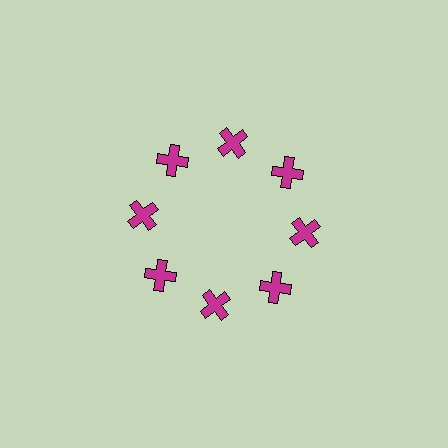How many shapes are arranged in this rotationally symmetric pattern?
There are 8 shapes, arranged in 8 groups of 1.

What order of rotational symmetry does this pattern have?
This pattern has 8-fold rotational symmetry.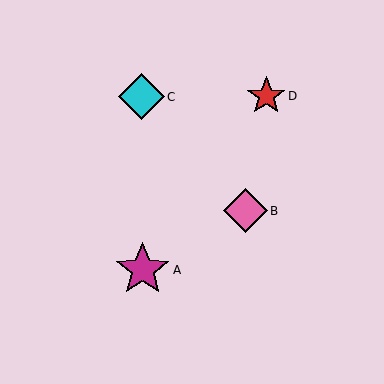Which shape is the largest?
The magenta star (labeled A) is the largest.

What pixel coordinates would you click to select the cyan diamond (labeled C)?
Click at (141, 97) to select the cyan diamond C.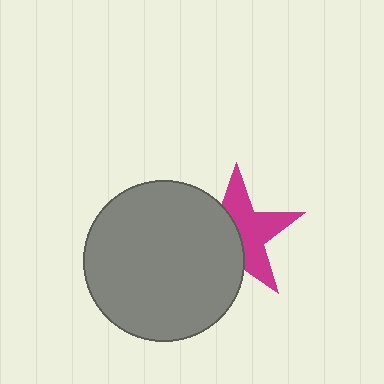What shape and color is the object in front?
The object in front is a gray circle.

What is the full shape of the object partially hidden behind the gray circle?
The partially hidden object is a magenta star.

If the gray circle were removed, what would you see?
You would see the complete magenta star.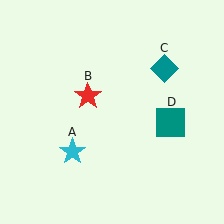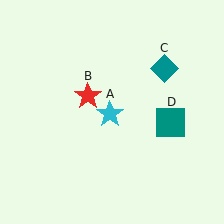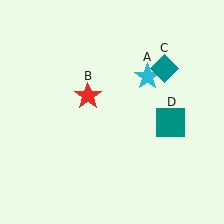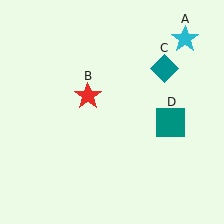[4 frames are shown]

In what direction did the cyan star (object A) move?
The cyan star (object A) moved up and to the right.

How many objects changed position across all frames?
1 object changed position: cyan star (object A).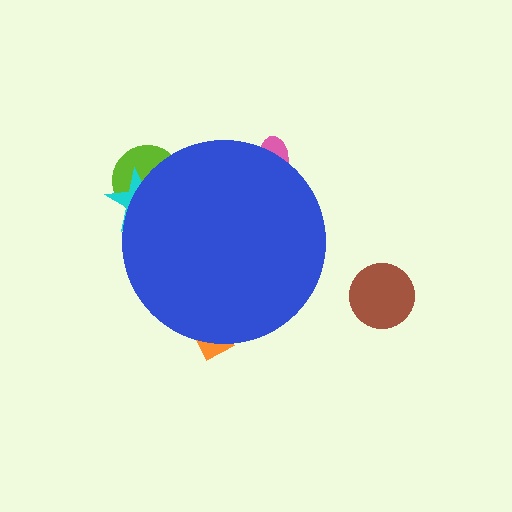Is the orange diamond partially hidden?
Yes, the orange diamond is partially hidden behind the blue circle.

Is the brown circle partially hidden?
No, the brown circle is fully visible.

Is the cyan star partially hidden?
Yes, the cyan star is partially hidden behind the blue circle.